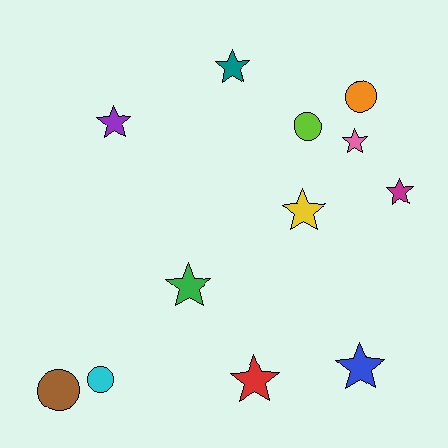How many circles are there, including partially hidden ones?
There are 4 circles.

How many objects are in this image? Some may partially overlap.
There are 12 objects.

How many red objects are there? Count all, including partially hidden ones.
There is 1 red object.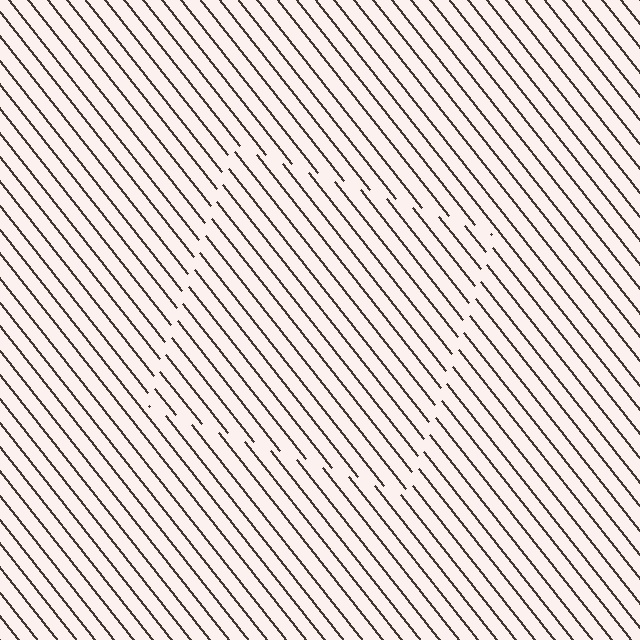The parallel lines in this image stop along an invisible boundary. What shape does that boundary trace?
An illusory square. The interior of the shape contains the same grating, shifted by half a period — the contour is defined by the phase discontinuity where line-ends from the inner and outer gratings abut.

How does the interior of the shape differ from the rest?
The interior of the shape contains the same grating, shifted by half a period — the contour is defined by the phase discontinuity where line-ends from the inner and outer gratings abut.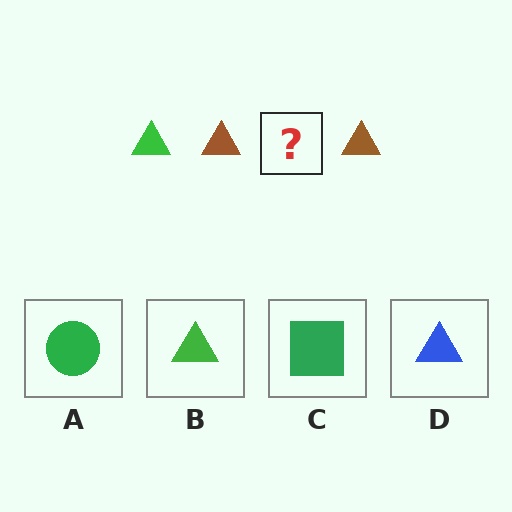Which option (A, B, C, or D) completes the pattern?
B.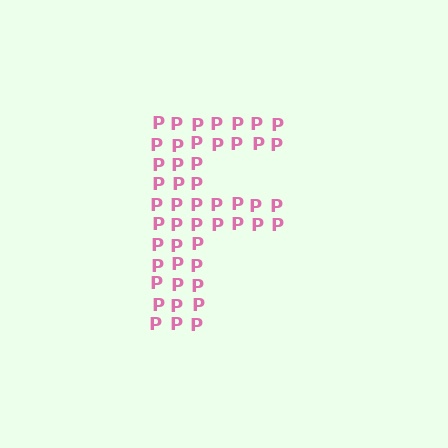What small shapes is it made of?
It is made of small letter P's.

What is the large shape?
The large shape is the letter F.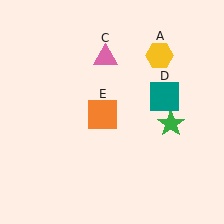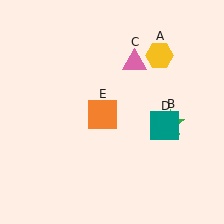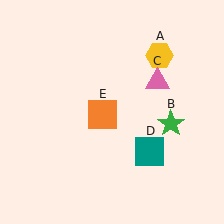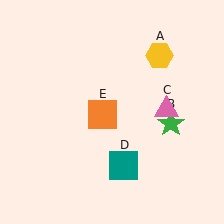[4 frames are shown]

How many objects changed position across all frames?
2 objects changed position: pink triangle (object C), teal square (object D).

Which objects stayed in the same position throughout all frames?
Yellow hexagon (object A) and green star (object B) and orange square (object E) remained stationary.